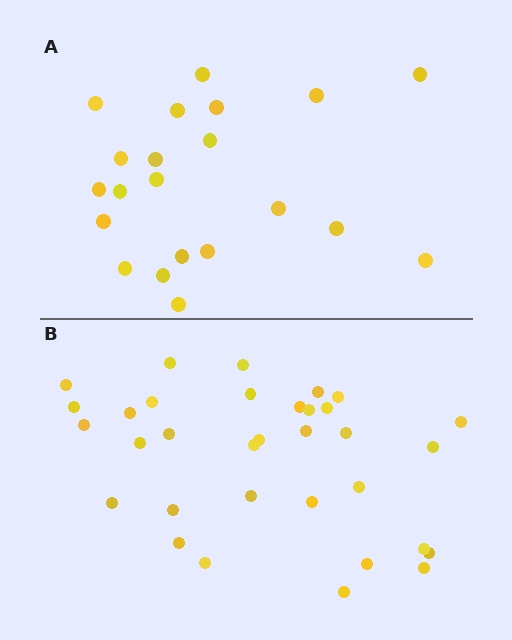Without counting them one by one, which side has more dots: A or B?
Region B (the bottom region) has more dots.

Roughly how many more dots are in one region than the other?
Region B has roughly 12 or so more dots than region A.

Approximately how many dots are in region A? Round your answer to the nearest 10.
About 20 dots. (The exact count is 21, which rounds to 20.)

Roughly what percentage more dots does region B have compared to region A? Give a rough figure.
About 55% more.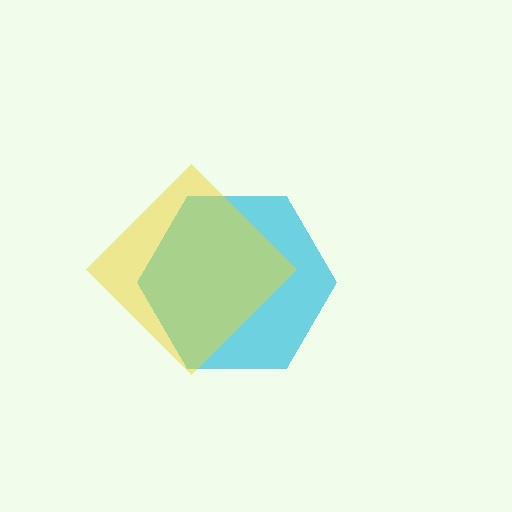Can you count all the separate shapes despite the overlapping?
Yes, there are 2 separate shapes.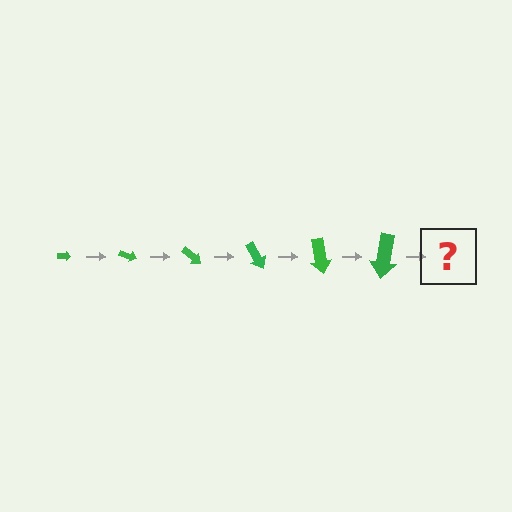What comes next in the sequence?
The next element should be an arrow, larger than the previous one and rotated 120 degrees from the start.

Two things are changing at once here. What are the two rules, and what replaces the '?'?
The two rules are that the arrow grows larger each step and it rotates 20 degrees each step. The '?' should be an arrow, larger than the previous one and rotated 120 degrees from the start.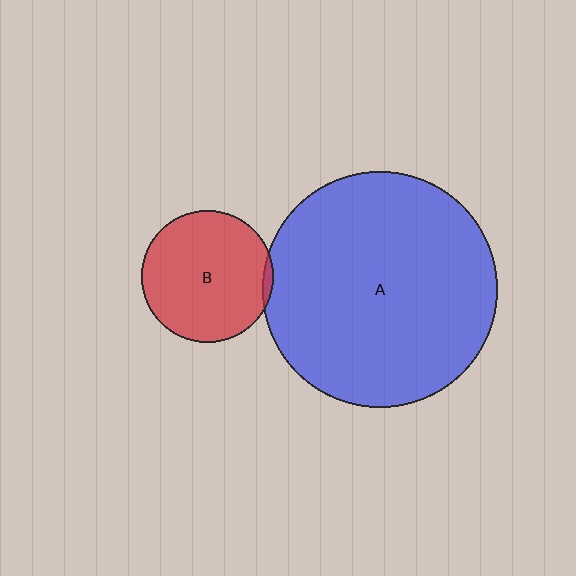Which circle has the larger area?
Circle A (blue).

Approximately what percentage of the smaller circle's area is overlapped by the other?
Approximately 5%.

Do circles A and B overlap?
Yes.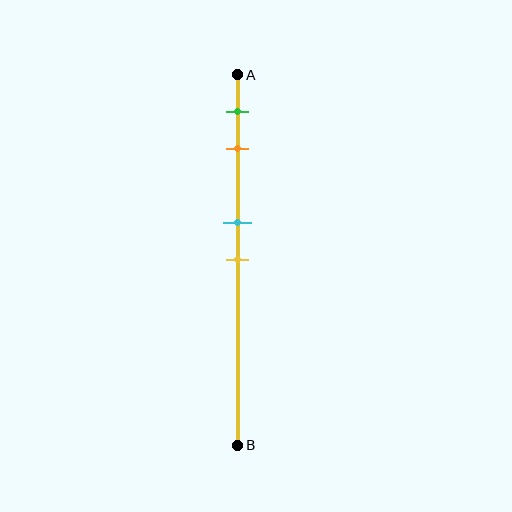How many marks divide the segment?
There are 4 marks dividing the segment.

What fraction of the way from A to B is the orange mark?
The orange mark is approximately 20% (0.2) of the way from A to B.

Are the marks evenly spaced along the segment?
No, the marks are not evenly spaced.